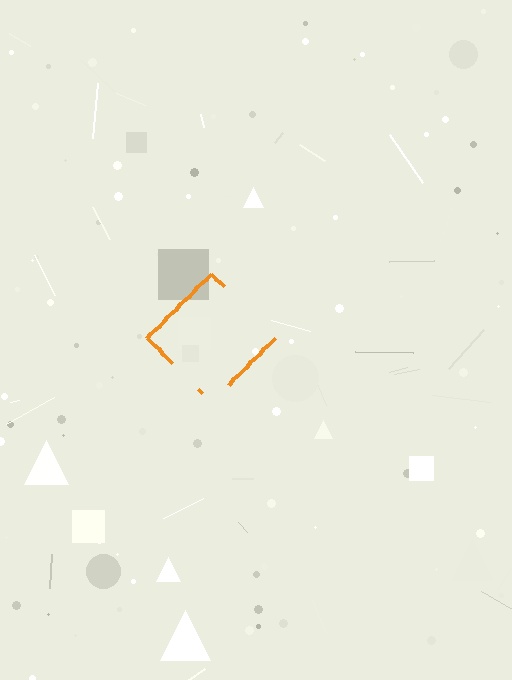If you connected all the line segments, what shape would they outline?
They would outline a diamond.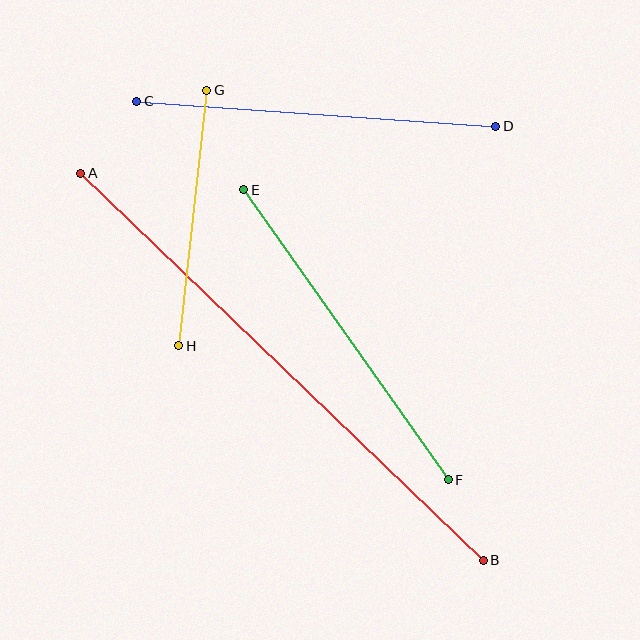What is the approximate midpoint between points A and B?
The midpoint is at approximately (282, 367) pixels.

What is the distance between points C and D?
The distance is approximately 360 pixels.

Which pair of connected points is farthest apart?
Points A and B are farthest apart.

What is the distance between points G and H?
The distance is approximately 257 pixels.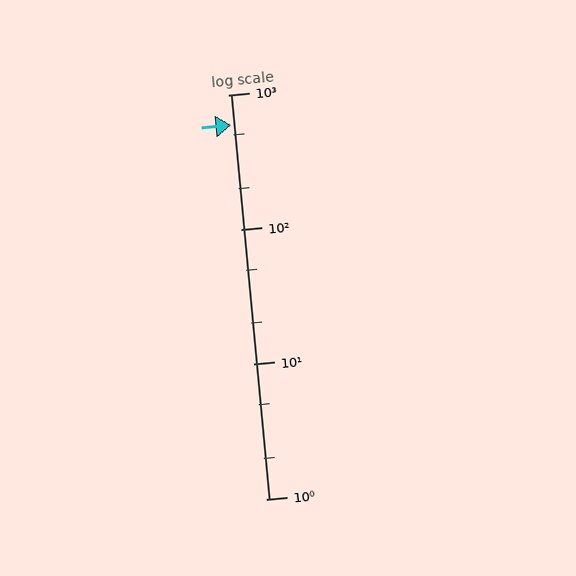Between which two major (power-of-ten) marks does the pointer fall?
The pointer is between 100 and 1000.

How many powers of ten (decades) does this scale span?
The scale spans 3 decades, from 1 to 1000.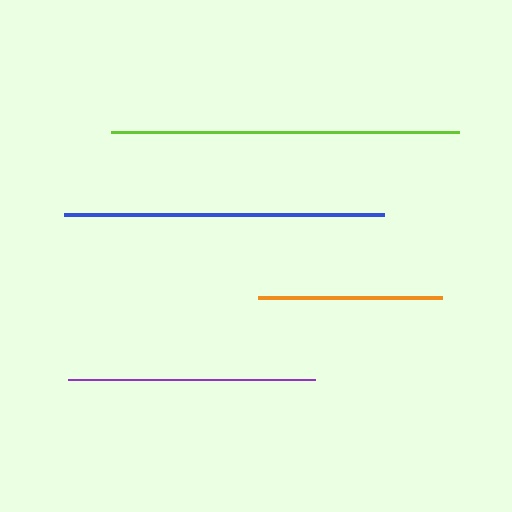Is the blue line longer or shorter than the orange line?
The blue line is longer than the orange line.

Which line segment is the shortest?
The orange line is the shortest at approximately 184 pixels.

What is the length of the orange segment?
The orange segment is approximately 184 pixels long.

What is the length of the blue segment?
The blue segment is approximately 320 pixels long.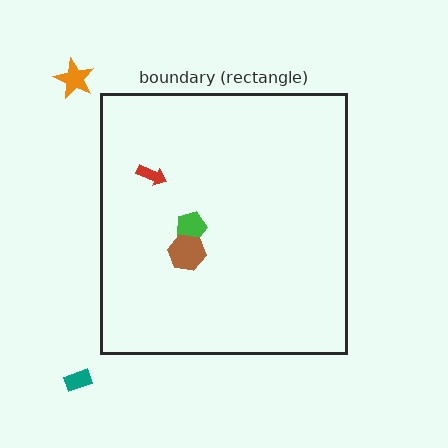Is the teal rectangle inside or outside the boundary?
Outside.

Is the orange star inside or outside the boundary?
Outside.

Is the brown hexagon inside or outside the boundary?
Inside.